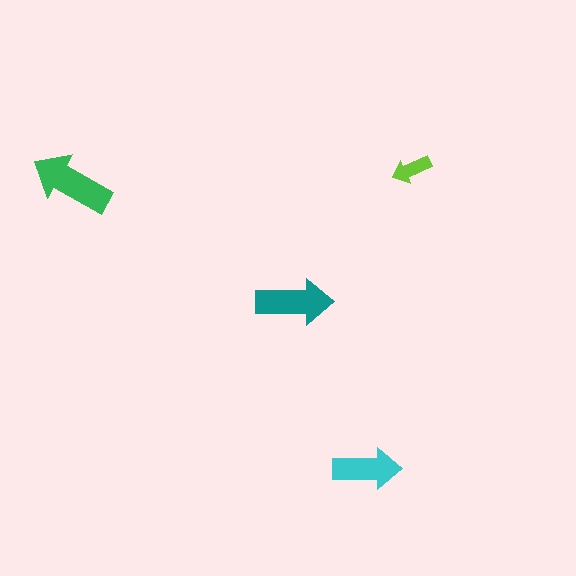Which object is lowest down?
The cyan arrow is bottommost.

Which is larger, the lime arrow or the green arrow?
The green one.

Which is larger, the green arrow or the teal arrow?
The green one.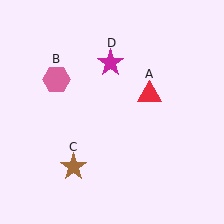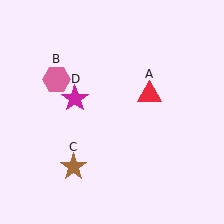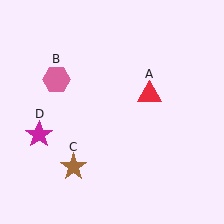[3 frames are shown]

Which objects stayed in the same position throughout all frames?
Red triangle (object A) and pink hexagon (object B) and brown star (object C) remained stationary.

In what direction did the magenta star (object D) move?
The magenta star (object D) moved down and to the left.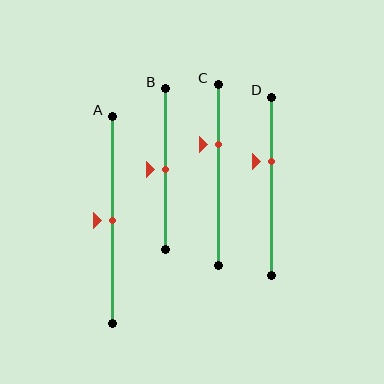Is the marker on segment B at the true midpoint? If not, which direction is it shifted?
Yes, the marker on segment B is at the true midpoint.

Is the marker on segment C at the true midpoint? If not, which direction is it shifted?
No, the marker on segment C is shifted upward by about 17% of the segment length.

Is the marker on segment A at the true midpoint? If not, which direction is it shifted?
Yes, the marker on segment A is at the true midpoint.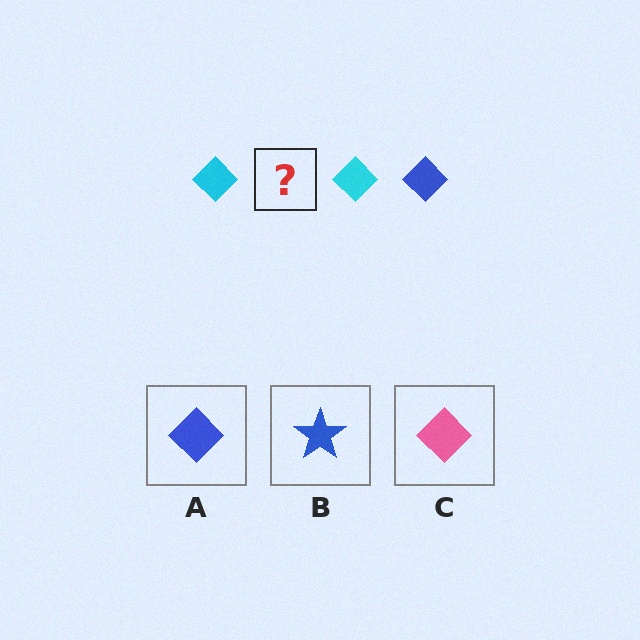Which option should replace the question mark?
Option A.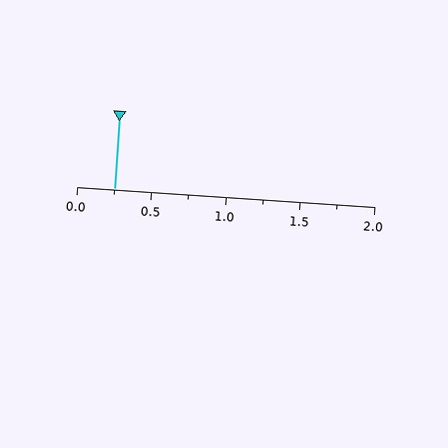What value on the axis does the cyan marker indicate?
The marker indicates approximately 0.25.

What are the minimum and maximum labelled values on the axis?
The axis runs from 0.0 to 2.0.